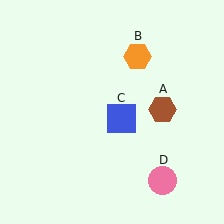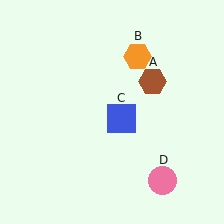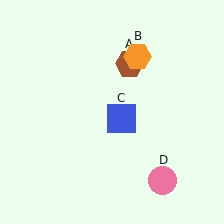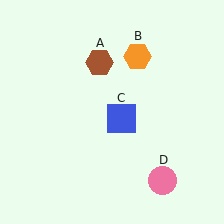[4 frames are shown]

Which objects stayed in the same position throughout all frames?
Orange hexagon (object B) and blue square (object C) and pink circle (object D) remained stationary.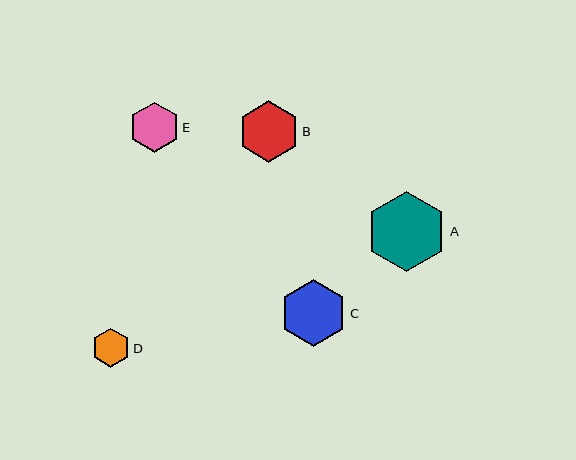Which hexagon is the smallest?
Hexagon D is the smallest with a size of approximately 39 pixels.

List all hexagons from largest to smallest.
From largest to smallest: A, C, B, E, D.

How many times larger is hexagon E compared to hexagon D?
Hexagon E is approximately 1.3 times the size of hexagon D.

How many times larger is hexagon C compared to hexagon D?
Hexagon C is approximately 1.7 times the size of hexagon D.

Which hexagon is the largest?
Hexagon A is the largest with a size of approximately 80 pixels.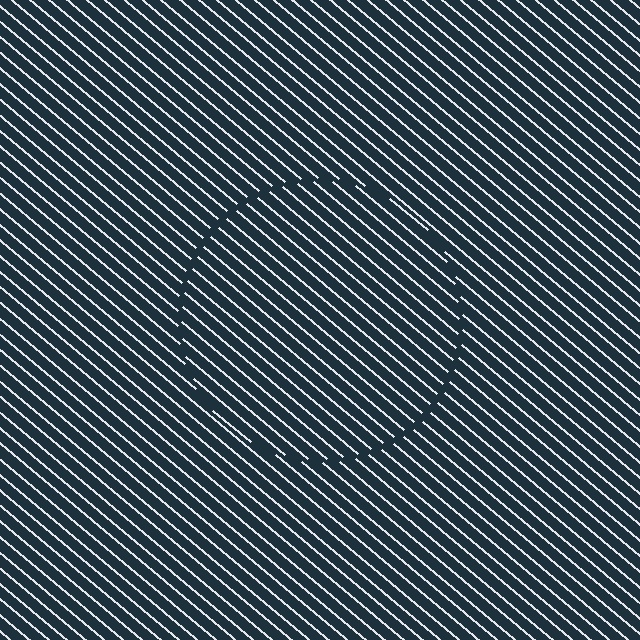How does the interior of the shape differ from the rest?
The interior of the shape contains the same grating, shifted by half a period — the contour is defined by the phase discontinuity where line-ends from the inner and outer gratings abut.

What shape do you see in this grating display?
An illusory circle. The interior of the shape contains the same grating, shifted by half a period — the contour is defined by the phase discontinuity where line-ends from the inner and outer gratings abut.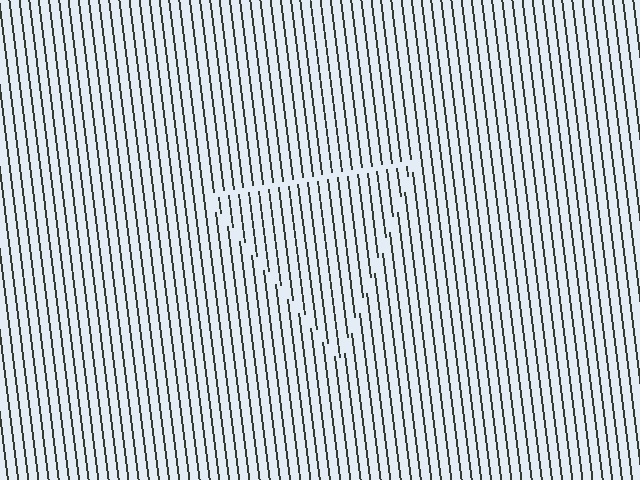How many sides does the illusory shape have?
3 sides — the line-ends trace a triangle.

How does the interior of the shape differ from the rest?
The interior of the shape contains the same grating, shifted by half a period — the contour is defined by the phase discontinuity where line-ends from the inner and outer gratings abut.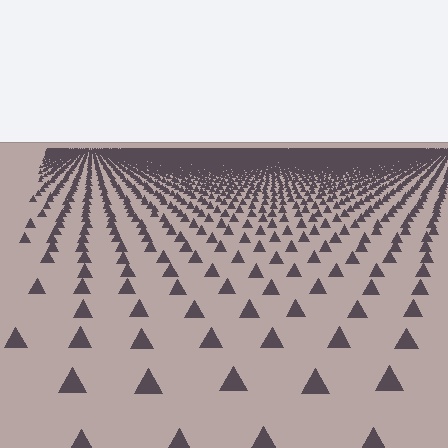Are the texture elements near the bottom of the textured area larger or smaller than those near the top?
Larger. Near the bottom, elements are closer to the viewer and appear at a bigger on-screen size.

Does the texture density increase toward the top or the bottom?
Density increases toward the top.